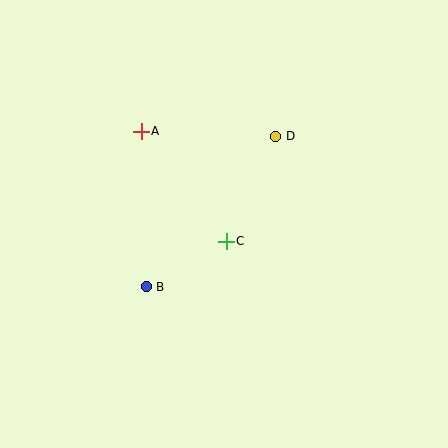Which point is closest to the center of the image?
Point C at (226, 241) is closest to the center.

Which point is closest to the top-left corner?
Point A is closest to the top-left corner.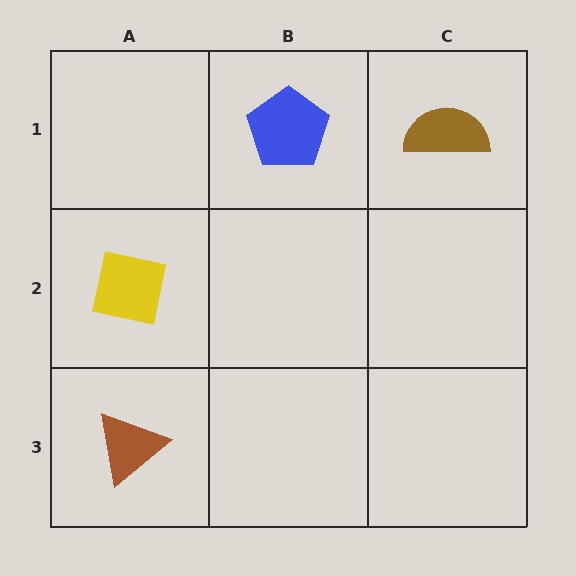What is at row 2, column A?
A yellow square.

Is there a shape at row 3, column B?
No, that cell is empty.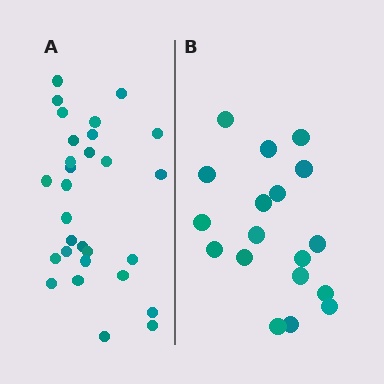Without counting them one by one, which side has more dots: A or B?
Region A (the left region) has more dots.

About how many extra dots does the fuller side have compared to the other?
Region A has roughly 12 or so more dots than region B.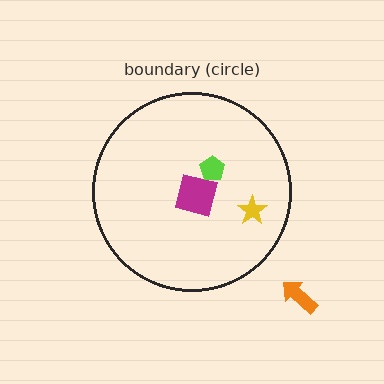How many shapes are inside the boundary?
3 inside, 1 outside.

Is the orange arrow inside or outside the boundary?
Outside.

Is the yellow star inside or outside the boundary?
Inside.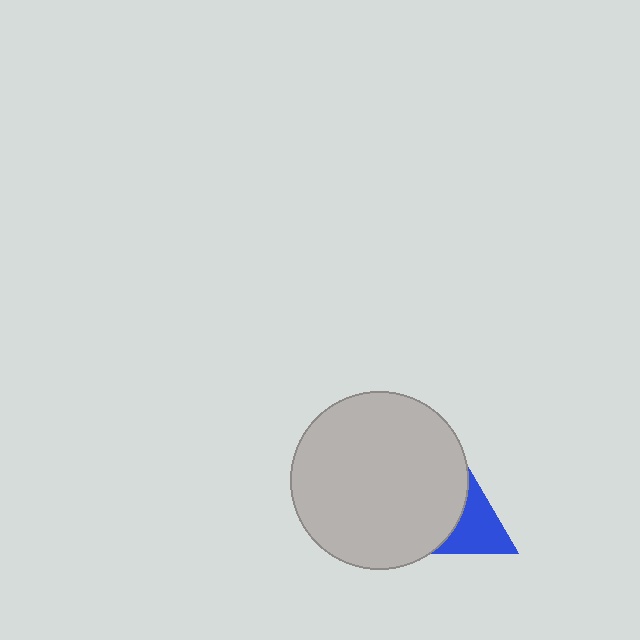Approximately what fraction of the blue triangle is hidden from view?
Roughly 52% of the blue triangle is hidden behind the light gray circle.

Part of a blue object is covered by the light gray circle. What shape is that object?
It is a triangle.